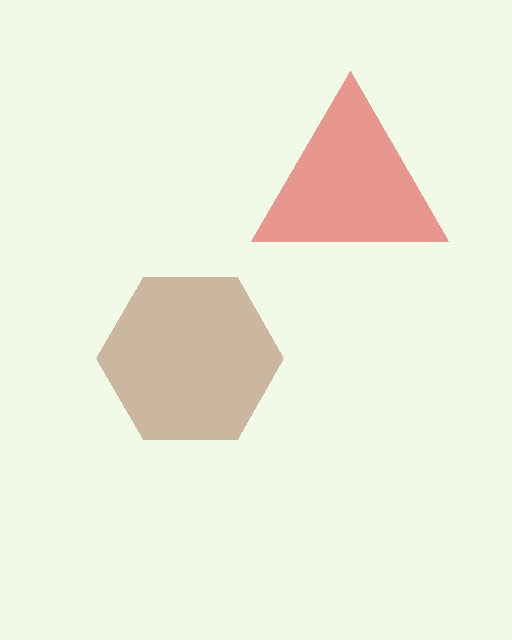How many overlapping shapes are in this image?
There are 2 overlapping shapes in the image.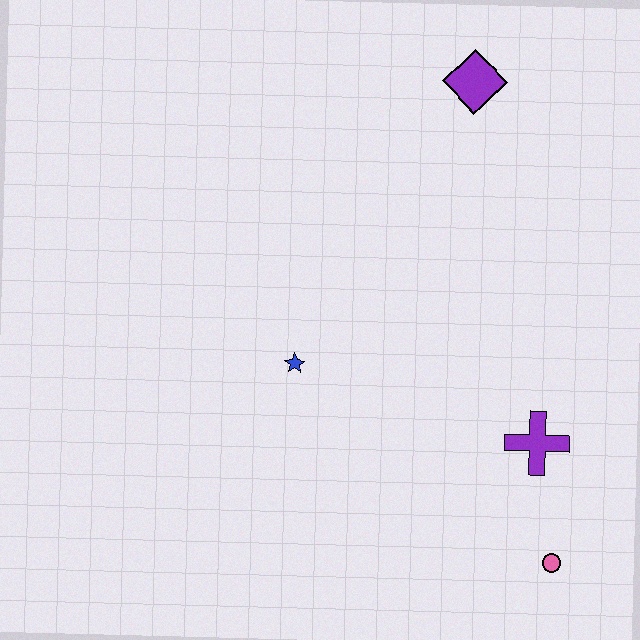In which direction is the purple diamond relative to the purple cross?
The purple diamond is above the purple cross.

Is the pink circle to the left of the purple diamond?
No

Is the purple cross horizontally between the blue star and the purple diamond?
No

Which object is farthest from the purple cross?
The purple diamond is farthest from the purple cross.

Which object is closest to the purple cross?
The pink circle is closest to the purple cross.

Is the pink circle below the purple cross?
Yes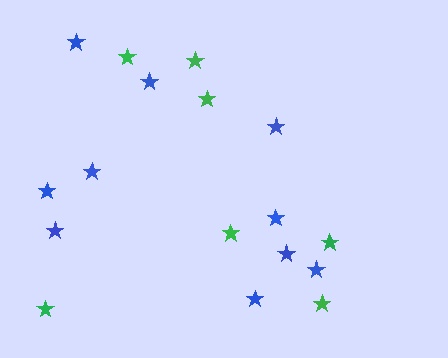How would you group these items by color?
There are 2 groups: one group of green stars (7) and one group of blue stars (10).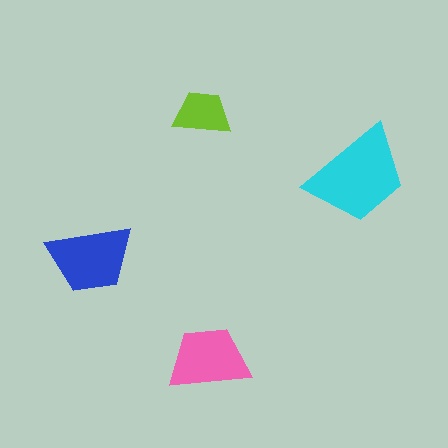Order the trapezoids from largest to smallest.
the cyan one, the blue one, the pink one, the lime one.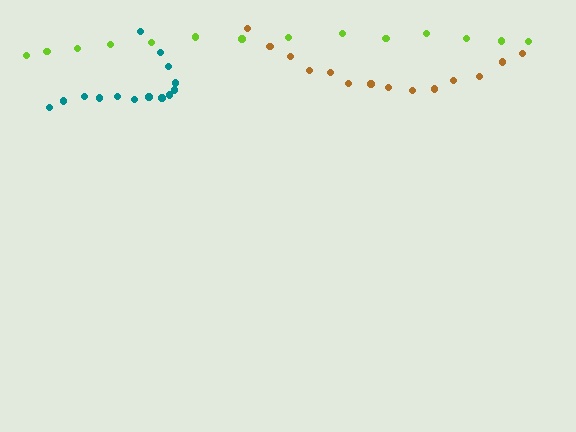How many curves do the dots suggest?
There are 3 distinct paths.